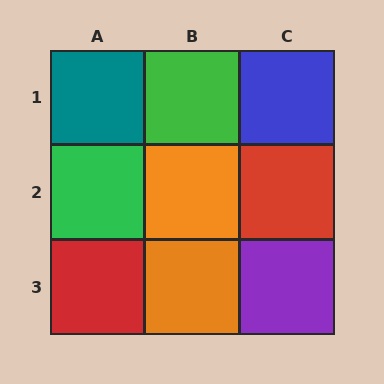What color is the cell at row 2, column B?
Orange.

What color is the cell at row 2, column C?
Red.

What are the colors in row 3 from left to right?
Red, orange, purple.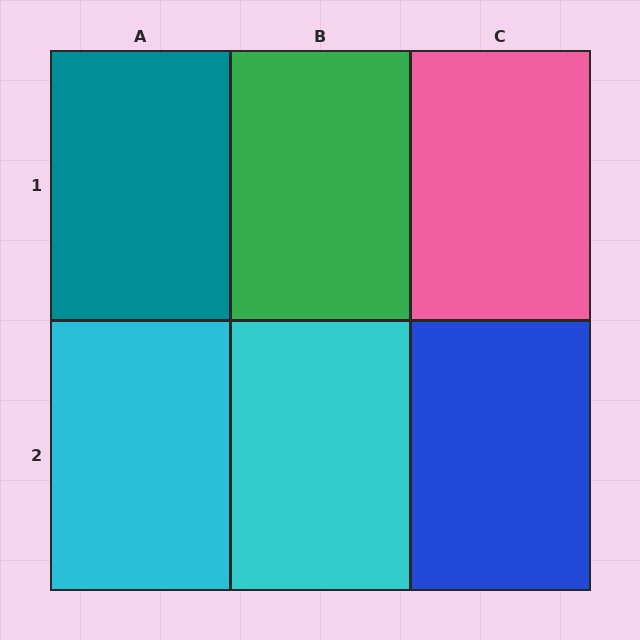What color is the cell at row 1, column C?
Pink.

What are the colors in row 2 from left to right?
Cyan, cyan, blue.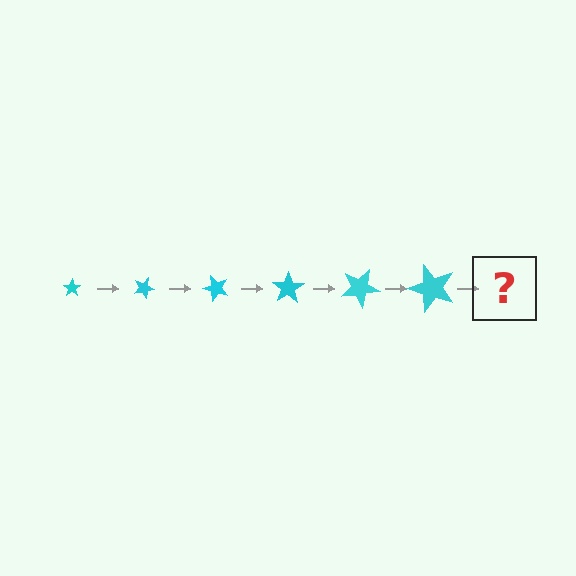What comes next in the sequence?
The next element should be a star, larger than the previous one and rotated 150 degrees from the start.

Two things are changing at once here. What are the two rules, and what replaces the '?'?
The two rules are that the star grows larger each step and it rotates 25 degrees each step. The '?' should be a star, larger than the previous one and rotated 150 degrees from the start.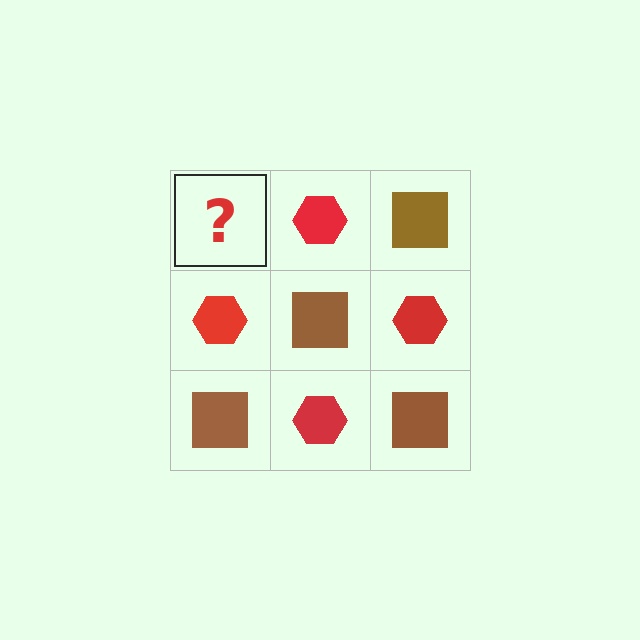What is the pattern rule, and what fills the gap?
The rule is that it alternates brown square and red hexagon in a checkerboard pattern. The gap should be filled with a brown square.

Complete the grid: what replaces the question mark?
The question mark should be replaced with a brown square.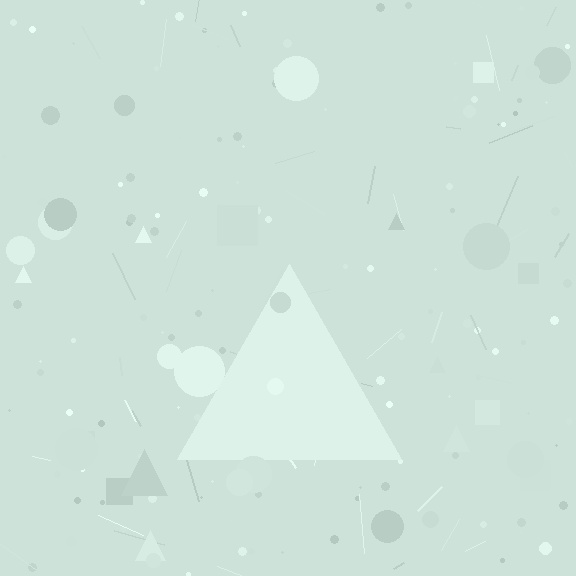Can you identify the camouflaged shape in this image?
The camouflaged shape is a triangle.